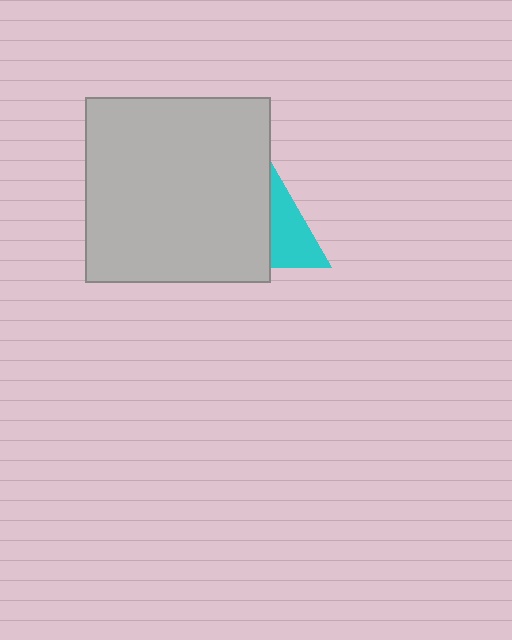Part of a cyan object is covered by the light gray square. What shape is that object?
It is a triangle.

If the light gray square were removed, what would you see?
You would see the complete cyan triangle.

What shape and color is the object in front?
The object in front is a light gray square.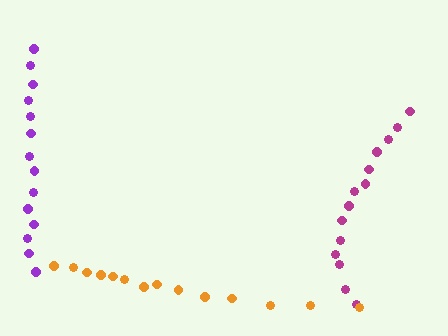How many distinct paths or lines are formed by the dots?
There are 3 distinct paths.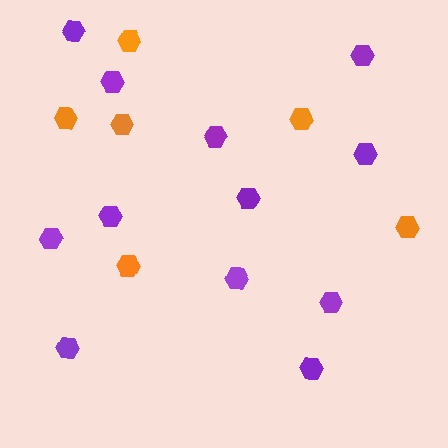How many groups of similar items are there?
There are 2 groups: one group of purple hexagons (12) and one group of orange hexagons (6).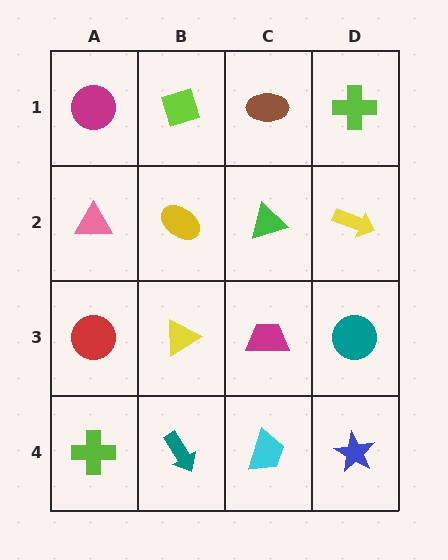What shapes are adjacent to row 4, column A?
A red circle (row 3, column A), a teal arrow (row 4, column B).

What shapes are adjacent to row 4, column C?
A magenta trapezoid (row 3, column C), a teal arrow (row 4, column B), a blue star (row 4, column D).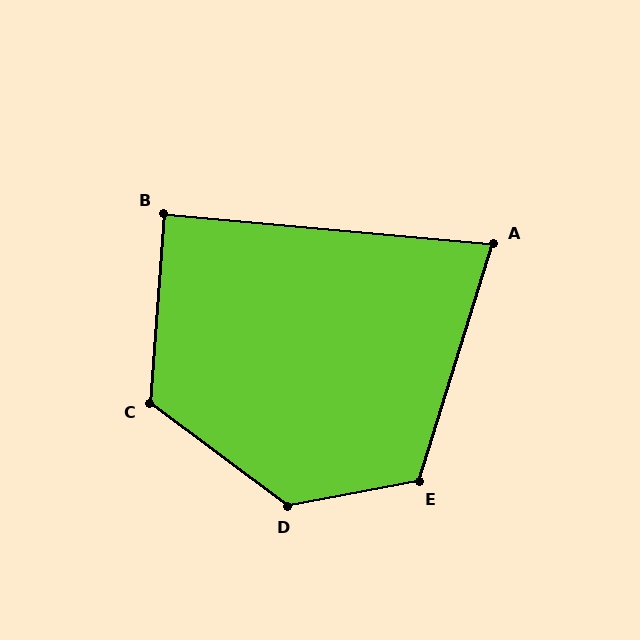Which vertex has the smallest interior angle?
A, at approximately 78 degrees.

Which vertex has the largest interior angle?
D, at approximately 132 degrees.